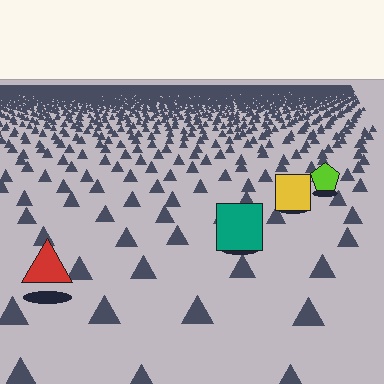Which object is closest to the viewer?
The red triangle is closest. The texture marks near it are larger and more spread out.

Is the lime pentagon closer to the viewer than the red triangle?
No. The red triangle is closer — you can tell from the texture gradient: the ground texture is coarser near it.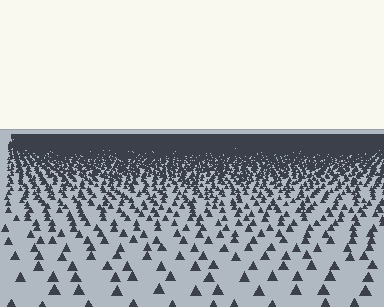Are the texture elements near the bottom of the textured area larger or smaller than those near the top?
Larger. Near the bottom, elements are closer to the viewer and appear at a bigger on-screen size.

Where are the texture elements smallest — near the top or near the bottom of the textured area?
Near the top.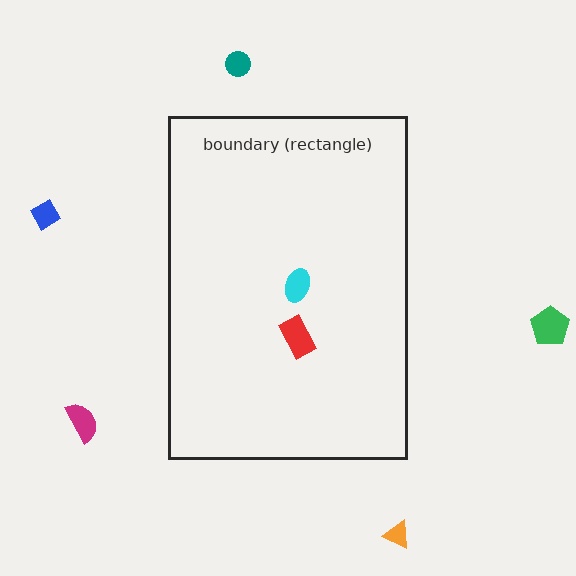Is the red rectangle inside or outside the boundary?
Inside.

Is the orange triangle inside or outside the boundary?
Outside.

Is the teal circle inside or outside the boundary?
Outside.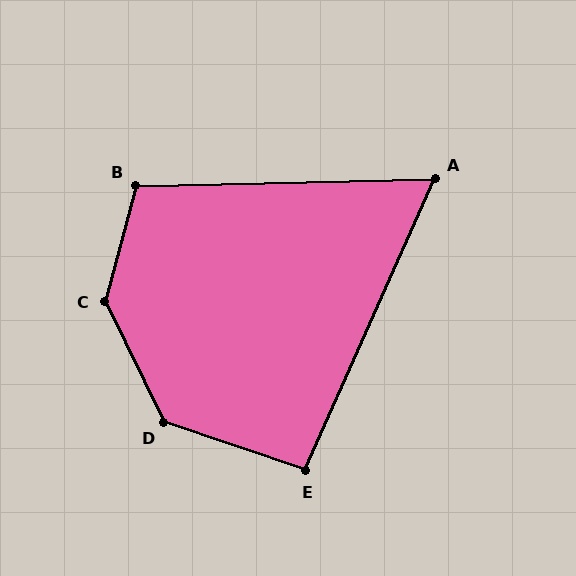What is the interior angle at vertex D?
Approximately 134 degrees (obtuse).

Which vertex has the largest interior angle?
C, at approximately 139 degrees.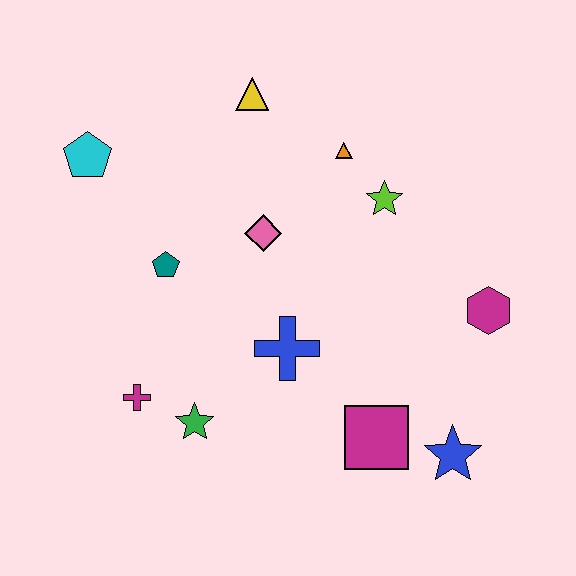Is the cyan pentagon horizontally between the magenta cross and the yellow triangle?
No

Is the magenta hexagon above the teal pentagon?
No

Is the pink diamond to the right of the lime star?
No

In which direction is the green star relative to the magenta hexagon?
The green star is to the left of the magenta hexagon.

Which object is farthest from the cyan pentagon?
The blue star is farthest from the cyan pentagon.